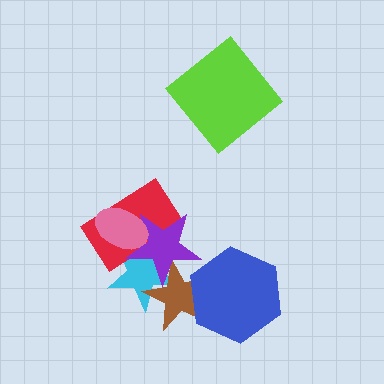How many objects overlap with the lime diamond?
0 objects overlap with the lime diamond.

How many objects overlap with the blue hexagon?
1 object overlaps with the blue hexagon.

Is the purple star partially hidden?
Yes, it is partially covered by another shape.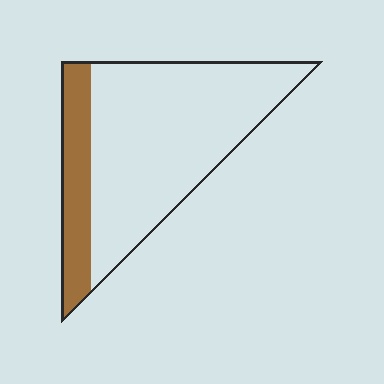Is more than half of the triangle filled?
No.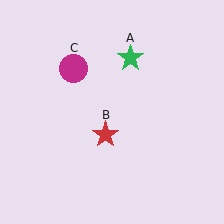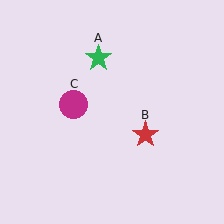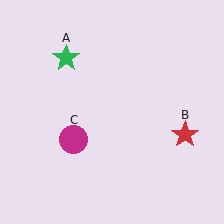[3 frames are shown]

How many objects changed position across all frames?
3 objects changed position: green star (object A), red star (object B), magenta circle (object C).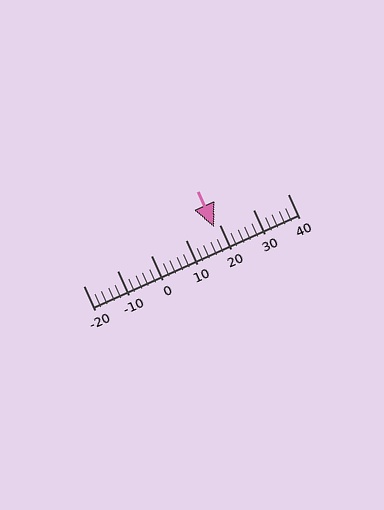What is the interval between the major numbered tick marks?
The major tick marks are spaced 10 units apart.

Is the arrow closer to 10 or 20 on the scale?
The arrow is closer to 20.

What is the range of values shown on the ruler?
The ruler shows values from -20 to 40.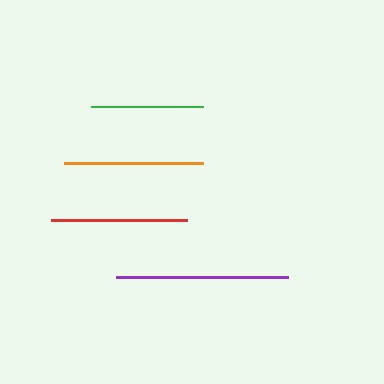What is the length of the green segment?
The green segment is approximately 113 pixels long.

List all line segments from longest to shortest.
From longest to shortest: purple, orange, red, green.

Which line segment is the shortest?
The green line is the shortest at approximately 113 pixels.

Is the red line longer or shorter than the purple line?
The purple line is longer than the red line.